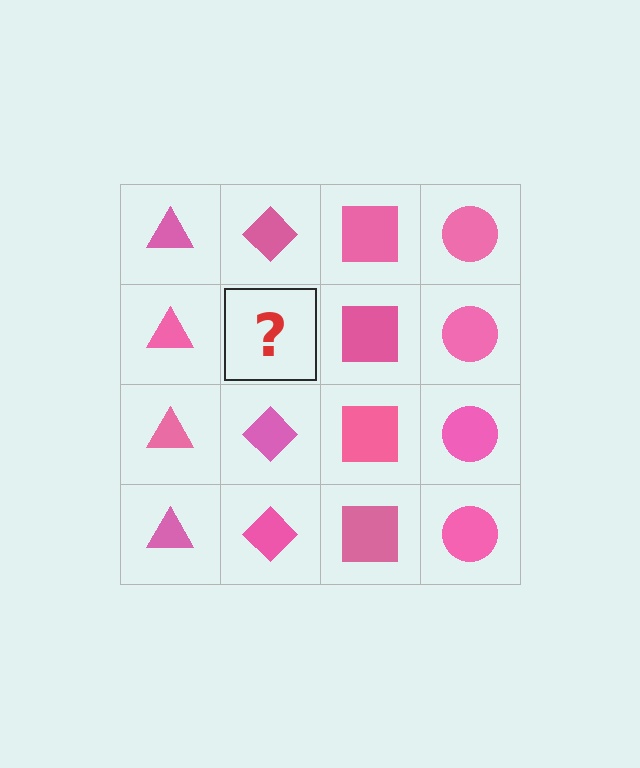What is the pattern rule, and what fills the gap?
The rule is that each column has a consistent shape. The gap should be filled with a pink diamond.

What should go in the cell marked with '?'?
The missing cell should contain a pink diamond.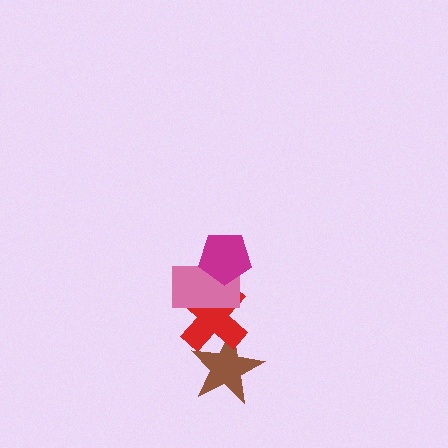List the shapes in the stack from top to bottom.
From top to bottom: the magenta pentagon, the pink rectangle, the red cross, the brown star.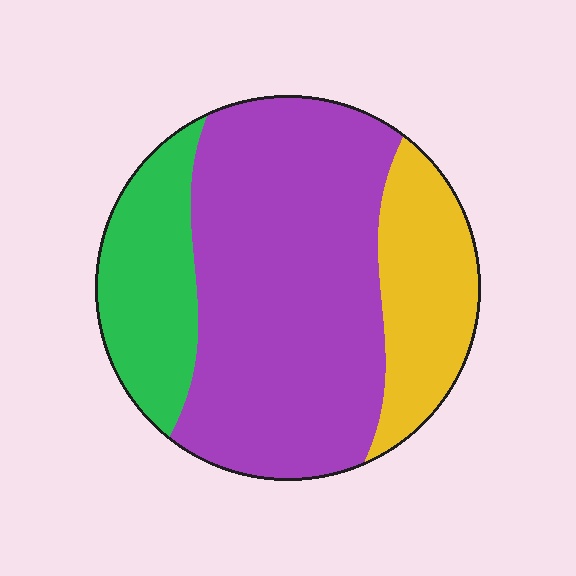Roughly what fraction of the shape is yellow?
Yellow takes up between a sixth and a third of the shape.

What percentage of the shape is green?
Green takes up about one fifth (1/5) of the shape.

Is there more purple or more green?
Purple.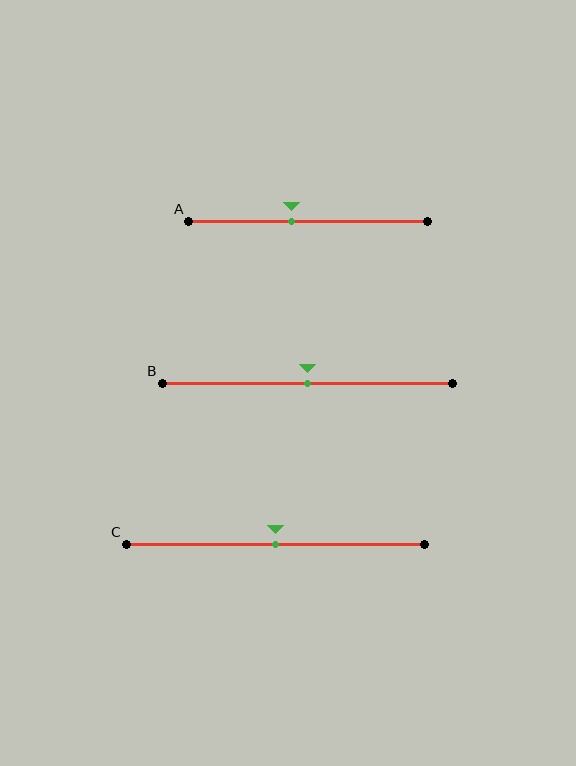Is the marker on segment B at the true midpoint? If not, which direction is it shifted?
Yes, the marker on segment B is at the true midpoint.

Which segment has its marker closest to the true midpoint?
Segment B has its marker closest to the true midpoint.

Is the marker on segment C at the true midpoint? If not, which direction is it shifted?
Yes, the marker on segment C is at the true midpoint.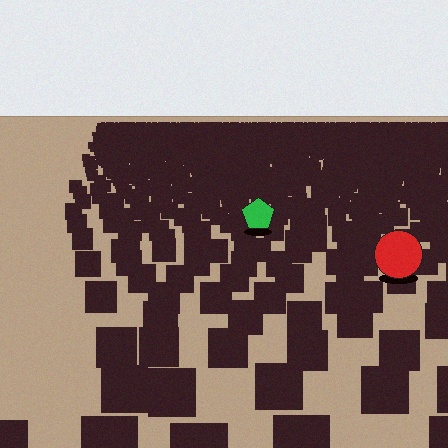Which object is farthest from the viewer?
The green pentagon is farthest from the viewer. It appears smaller and the ground texture around it is denser.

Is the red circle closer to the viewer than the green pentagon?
Yes. The red circle is closer — you can tell from the texture gradient: the ground texture is coarser near it.